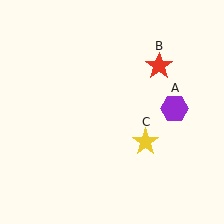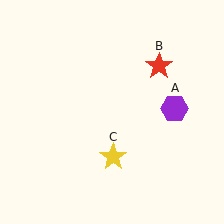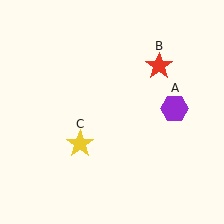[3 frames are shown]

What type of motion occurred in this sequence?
The yellow star (object C) rotated clockwise around the center of the scene.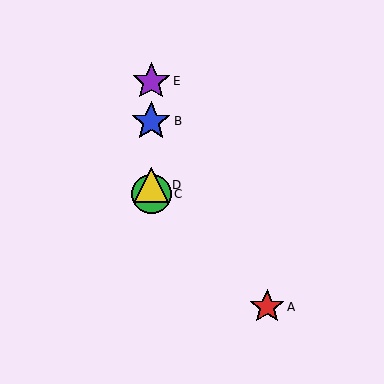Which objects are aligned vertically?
Objects B, C, D, E are aligned vertically.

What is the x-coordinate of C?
Object C is at x≈151.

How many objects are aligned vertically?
4 objects (B, C, D, E) are aligned vertically.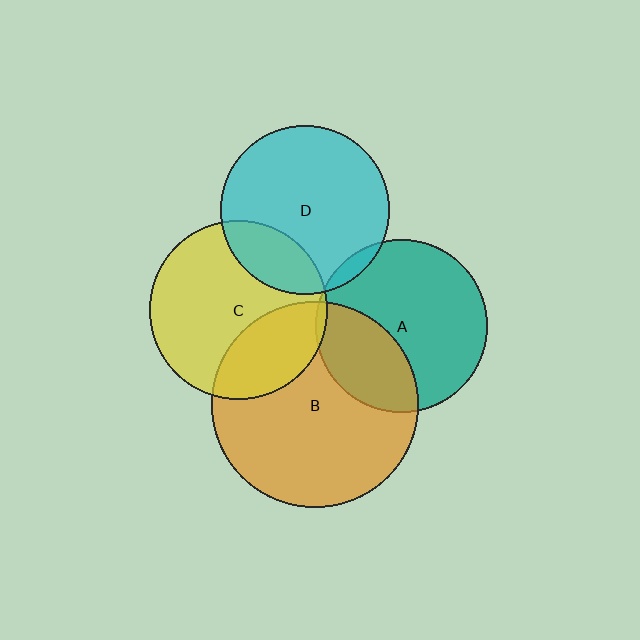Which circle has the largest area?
Circle B (orange).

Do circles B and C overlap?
Yes.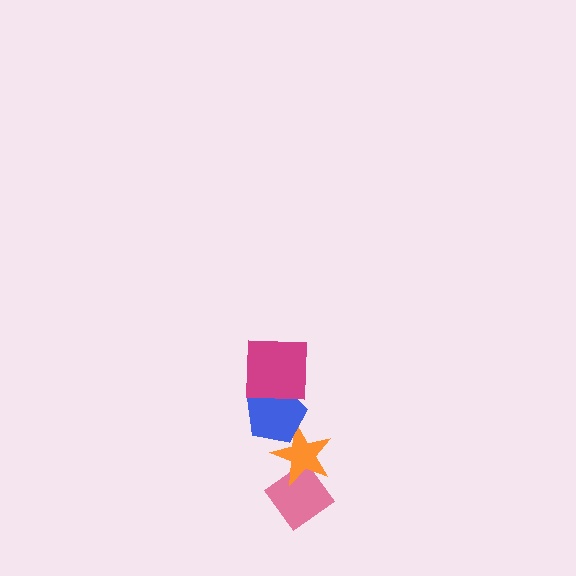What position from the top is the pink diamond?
The pink diamond is 4th from the top.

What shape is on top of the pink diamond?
The orange star is on top of the pink diamond.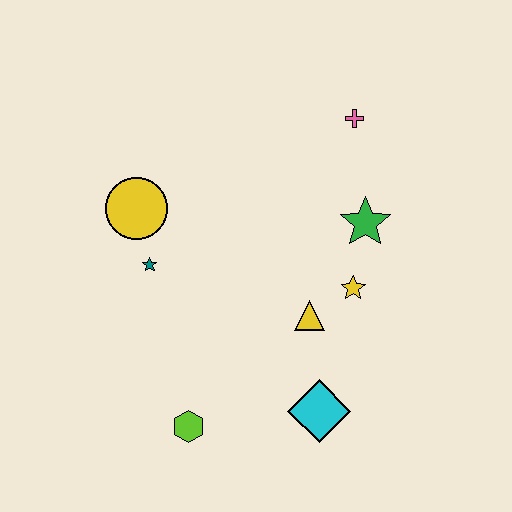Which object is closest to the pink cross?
The green star is closest to the pink cross.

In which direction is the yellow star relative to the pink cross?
The yellow star is below the pink cross.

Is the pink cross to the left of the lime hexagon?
No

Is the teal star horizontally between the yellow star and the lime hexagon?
No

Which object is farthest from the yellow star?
The yellow circle is farthest from the yellow star.